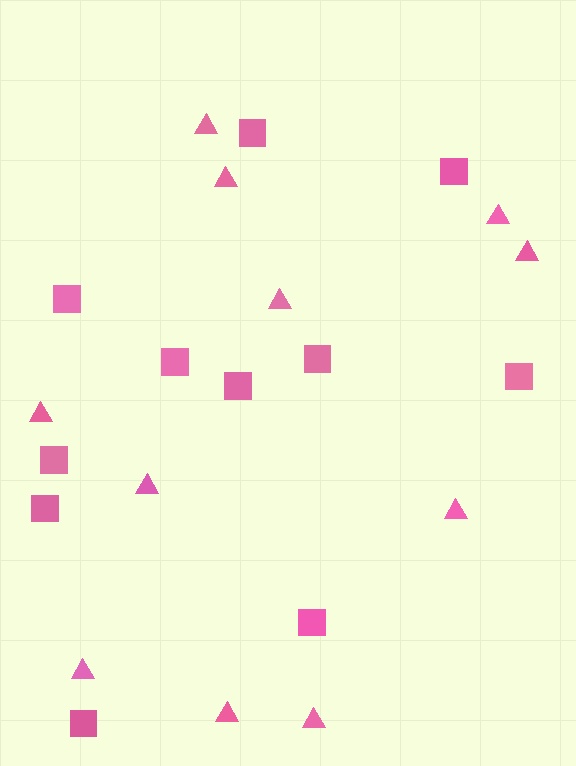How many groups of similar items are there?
There are 2 groups: one group of squares (11) and one group of triangles (11).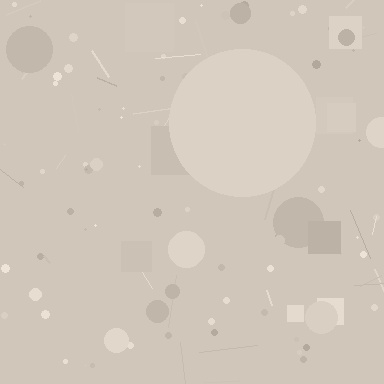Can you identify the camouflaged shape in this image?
The camouflaged shape is a circle.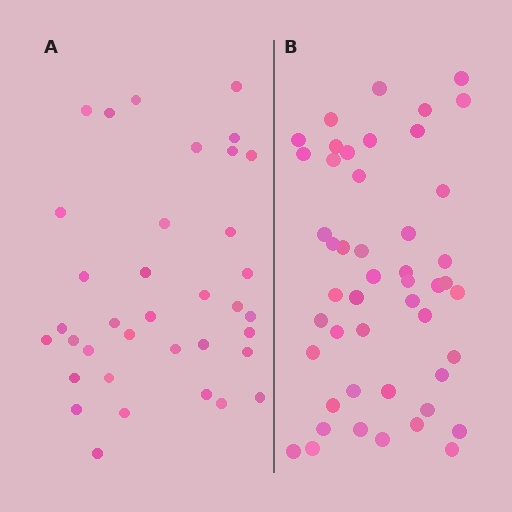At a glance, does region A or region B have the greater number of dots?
Region B (the right region) has more dots.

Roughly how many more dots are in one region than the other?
Region B has roughly 12 or so more dots than region A.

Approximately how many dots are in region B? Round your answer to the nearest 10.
About 50 dots. (The exact count is 48, which rounds to 50.)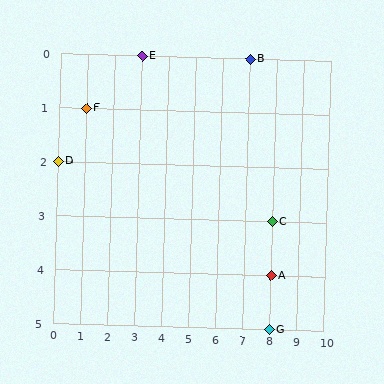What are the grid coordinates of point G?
Point G is at grid coordinates (8, 5).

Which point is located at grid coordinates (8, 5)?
Point G is at (8, 5).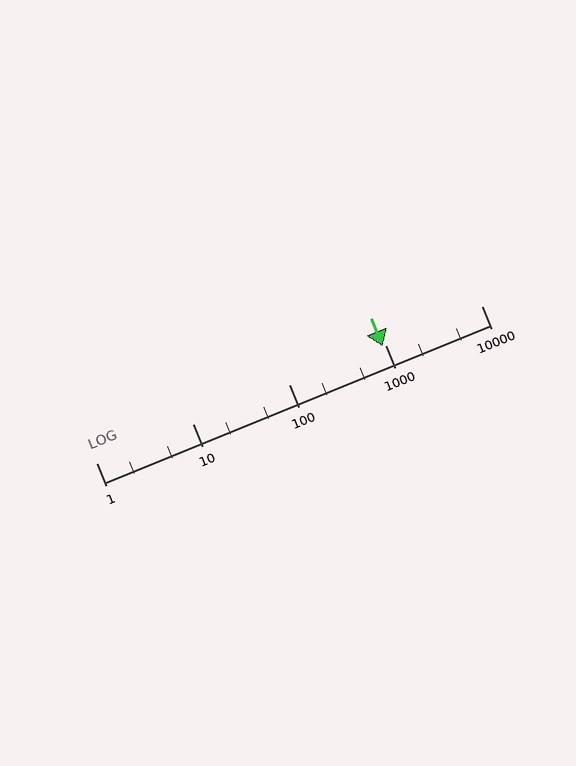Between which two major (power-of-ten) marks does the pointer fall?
The pointer is between 100 and 1000.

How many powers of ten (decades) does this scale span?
The scale spans 4 decades, from 1 to 10000.